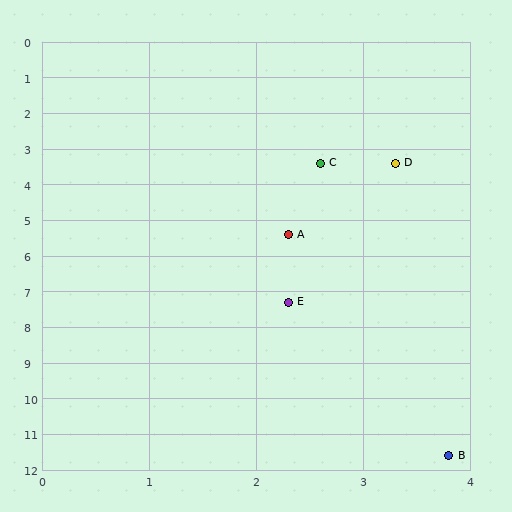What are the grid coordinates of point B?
Point B is at approximately (3.8, 11.6).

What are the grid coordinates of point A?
Point A is at approximately (2.3, 5.4).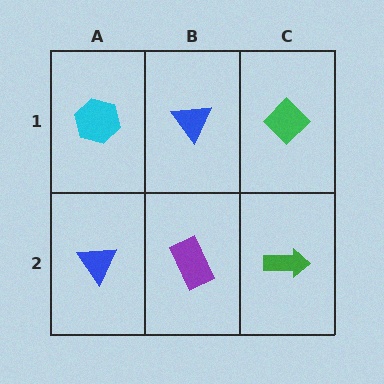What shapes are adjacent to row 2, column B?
A blue triangle (row 1, column B), a blue triangle (row 2, column A), a green arrow (row 2, column C).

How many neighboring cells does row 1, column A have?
2.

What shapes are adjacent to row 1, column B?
A purple rectangle (row 2, column B), a cyan hexagon (row 1, column A), a green diamond (row 1, column C).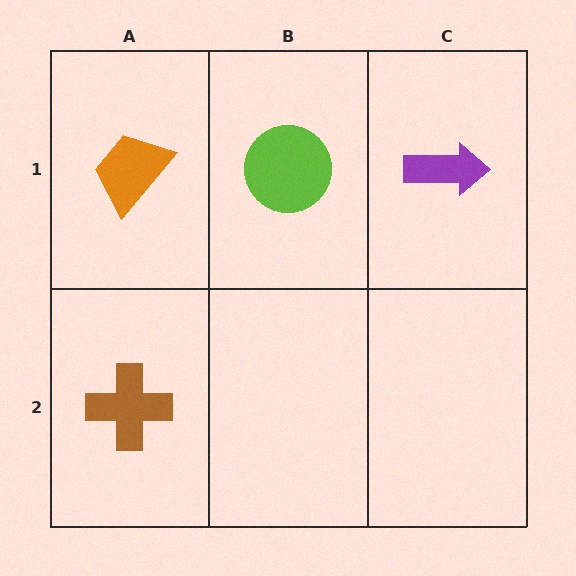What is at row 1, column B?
A lime circle.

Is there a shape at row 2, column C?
No, that cell is empty.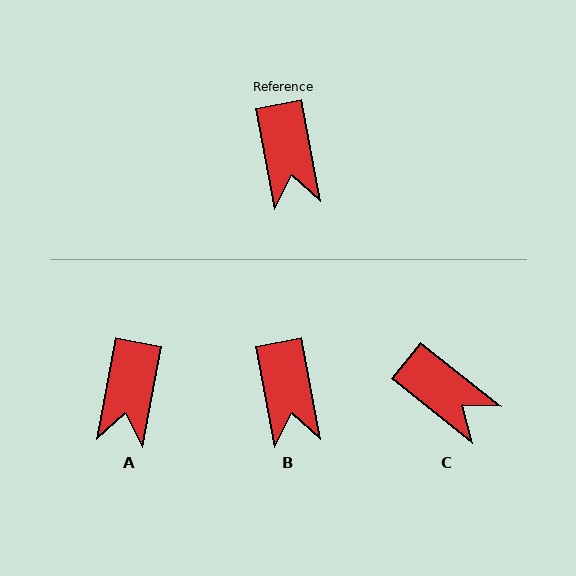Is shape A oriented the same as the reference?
No, it is off by about 21 degrees.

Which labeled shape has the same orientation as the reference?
B.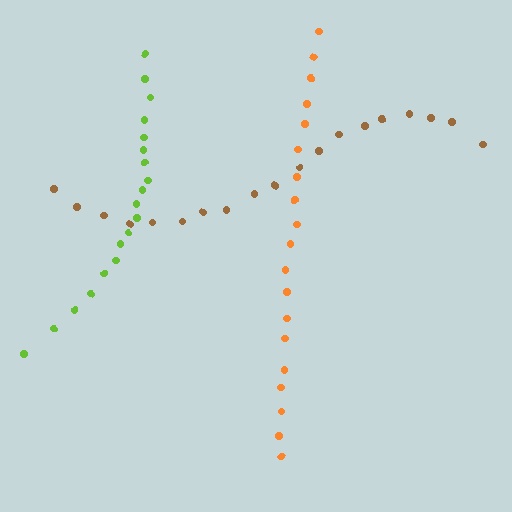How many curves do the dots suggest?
There are 3 distinct paths.